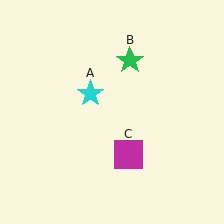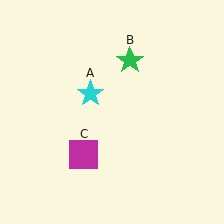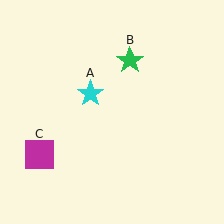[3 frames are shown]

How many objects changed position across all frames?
1 object changed position: magenta square (object C).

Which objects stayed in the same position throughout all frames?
Cyan star (object A) and green star (object B) remained stationary.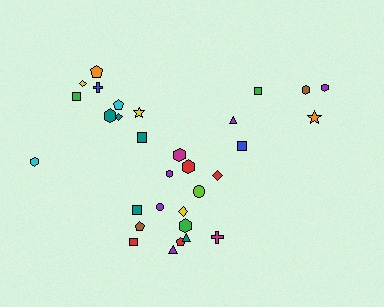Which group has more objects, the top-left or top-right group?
The top-left group.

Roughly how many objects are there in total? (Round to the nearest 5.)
Roughly 30 objects in total.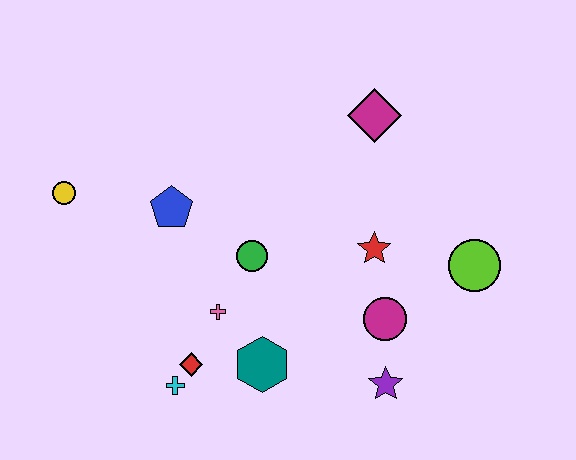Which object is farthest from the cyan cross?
The magenta diamond is farthest from the cyan cross.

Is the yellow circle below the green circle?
No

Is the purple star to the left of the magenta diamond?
No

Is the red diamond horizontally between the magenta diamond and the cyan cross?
Yes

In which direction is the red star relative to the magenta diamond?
The red star is below the magenta diamond.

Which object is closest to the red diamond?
The cyan cross is closest to the red diamond.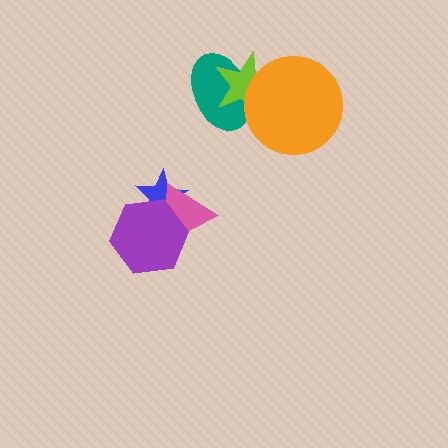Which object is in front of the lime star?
The orange circle is in front of the lime star.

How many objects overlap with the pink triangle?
2 objects overlap with the pink triangle.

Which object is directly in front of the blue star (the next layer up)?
The pink triangle is directly in front of the blue star.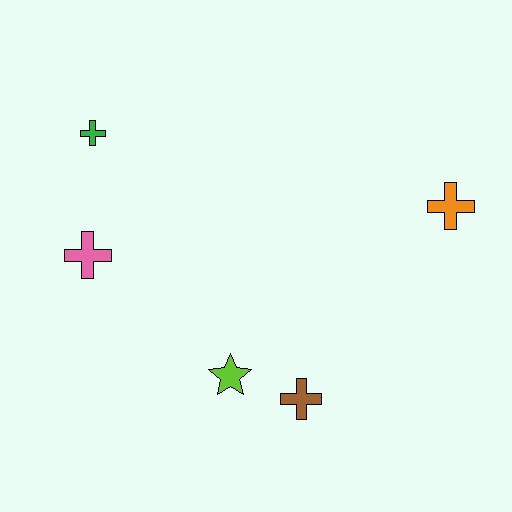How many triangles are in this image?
There are no triangles.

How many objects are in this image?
There are 5 objects.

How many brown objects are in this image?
There is 1 brown object.